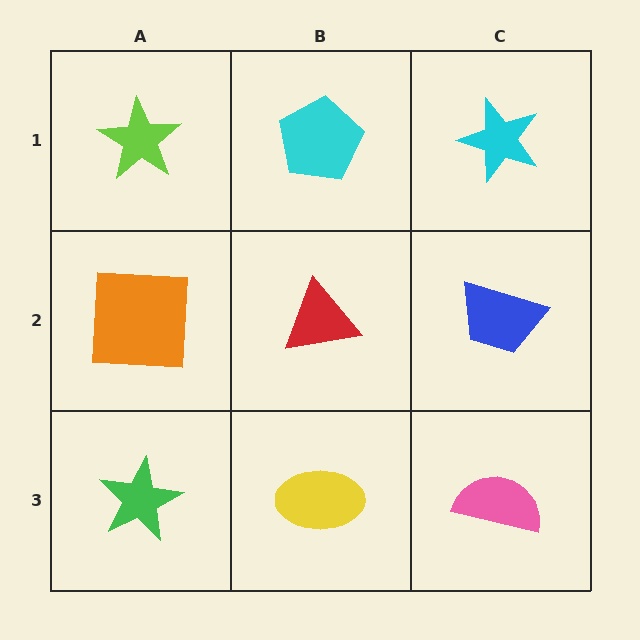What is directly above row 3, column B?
A red triangle.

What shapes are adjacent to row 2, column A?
A lime star (row 1, column A), a green star (row 3, column A), a red triangle (row 2, column B).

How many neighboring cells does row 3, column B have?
3.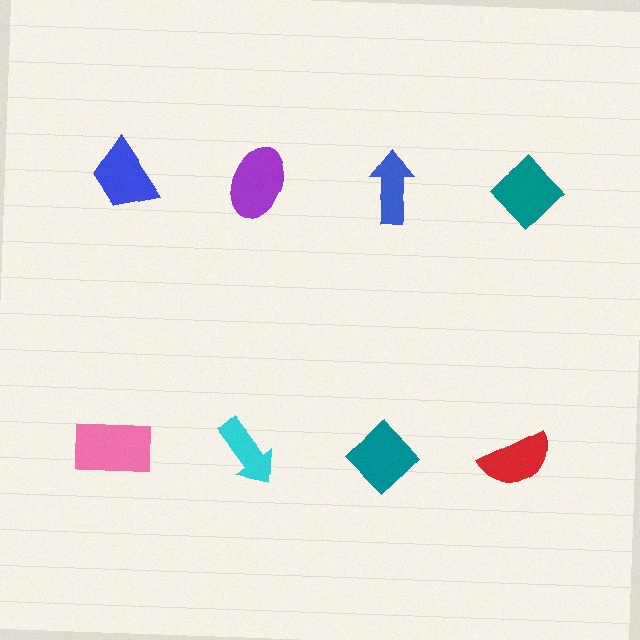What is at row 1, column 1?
A blue trapezoid.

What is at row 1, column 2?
A purple ellipse.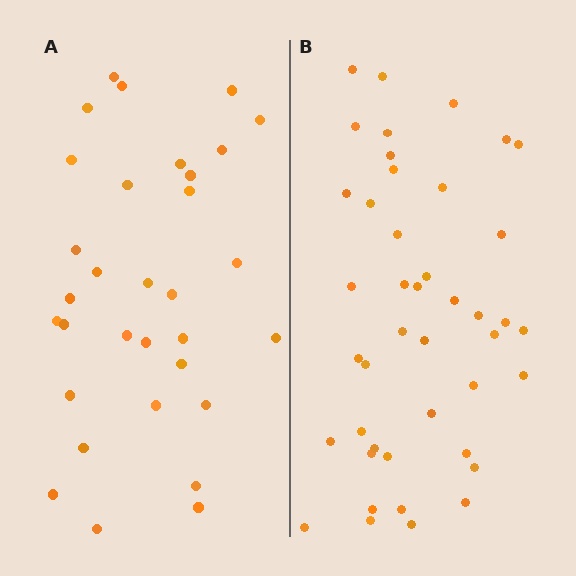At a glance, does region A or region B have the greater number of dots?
Region B (the right region) has more dots.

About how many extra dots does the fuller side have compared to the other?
Region B has roughly 12 or so more dots than region A.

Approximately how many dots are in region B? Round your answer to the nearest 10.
About 40 dots. (The exact count is 43, which rounds to 40.)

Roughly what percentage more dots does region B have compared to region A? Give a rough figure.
About 35% more.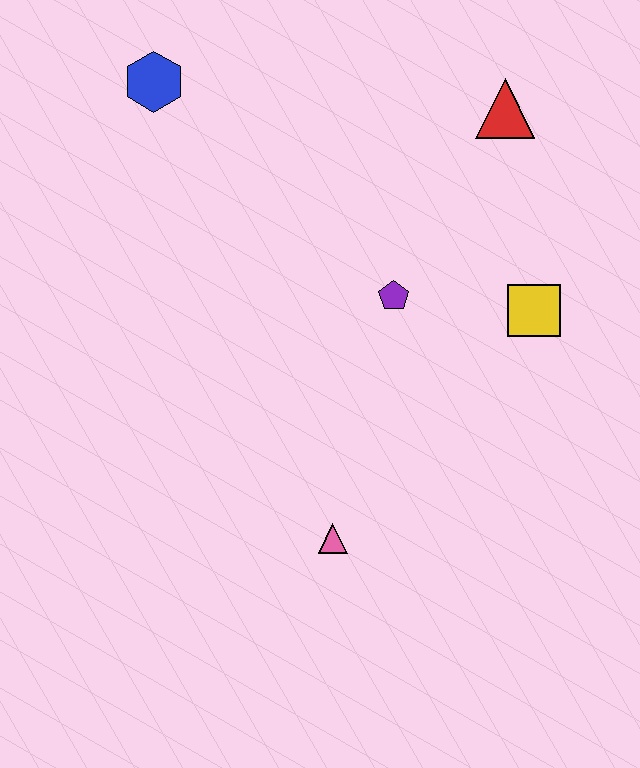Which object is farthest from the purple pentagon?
The blue hexagon is farthest from the purple pentagon.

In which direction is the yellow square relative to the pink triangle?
The yellow square is above the pink triangle.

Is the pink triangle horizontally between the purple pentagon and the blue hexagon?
Yes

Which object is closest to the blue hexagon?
The purple pentagon is closest to the blue hexagon.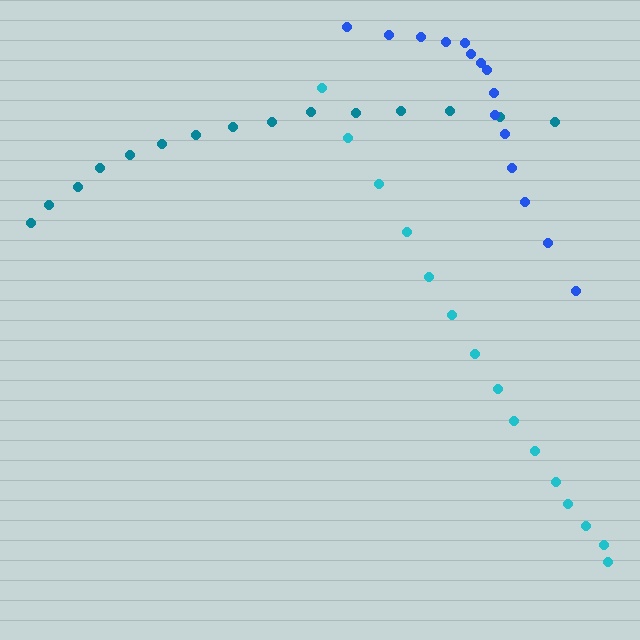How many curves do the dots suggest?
There are 3 distinct paths.